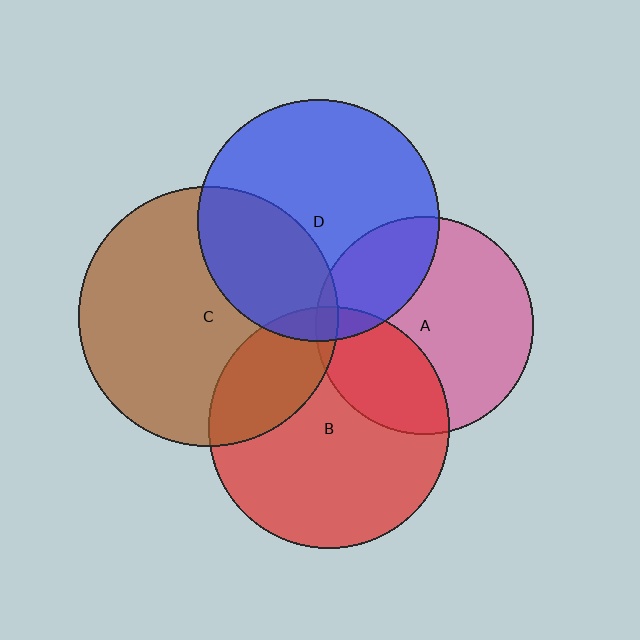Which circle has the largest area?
Circle C (brown).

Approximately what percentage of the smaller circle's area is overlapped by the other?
Approximately 25%.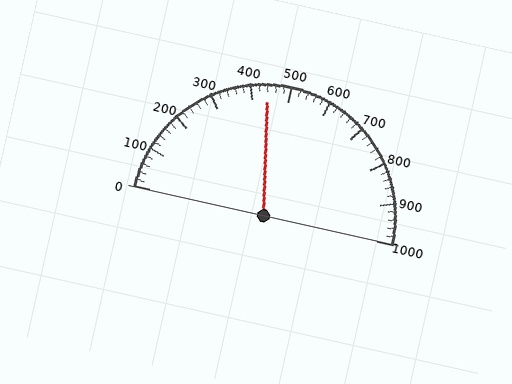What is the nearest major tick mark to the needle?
The nearest major tick mark is 400.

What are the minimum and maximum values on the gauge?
The gauge ranges from 0 to 1000.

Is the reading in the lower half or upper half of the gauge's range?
The reading is in the lower half of the range (0 to 1000).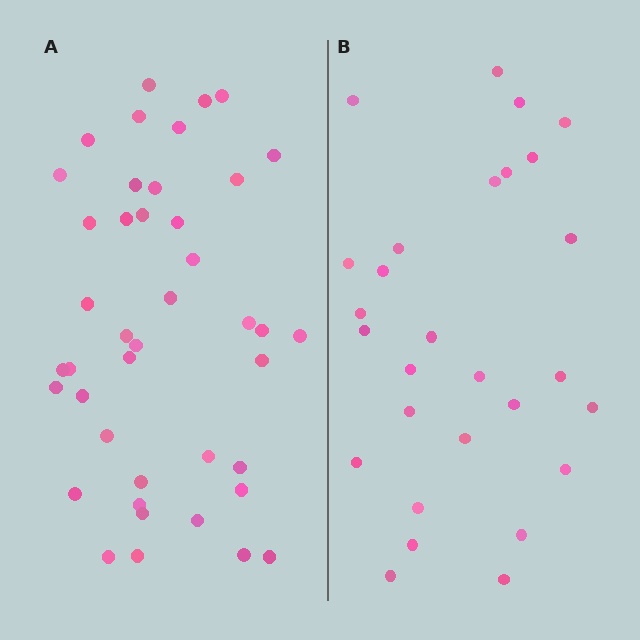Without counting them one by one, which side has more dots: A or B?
Region A (the left region) has more dots.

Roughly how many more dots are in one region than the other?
Region A has approximately 15 more dots than region B.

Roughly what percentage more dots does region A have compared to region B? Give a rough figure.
About 50% more.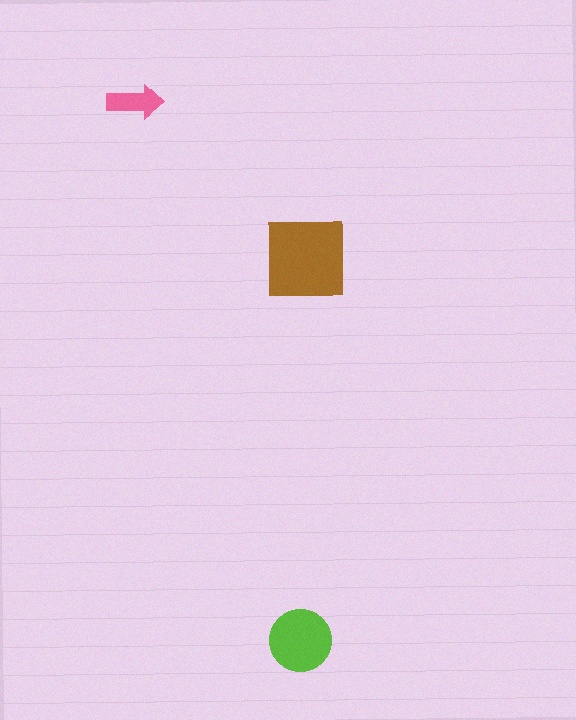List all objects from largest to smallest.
The brown square, the lime circle, the pink arrow.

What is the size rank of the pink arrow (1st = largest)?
3rd.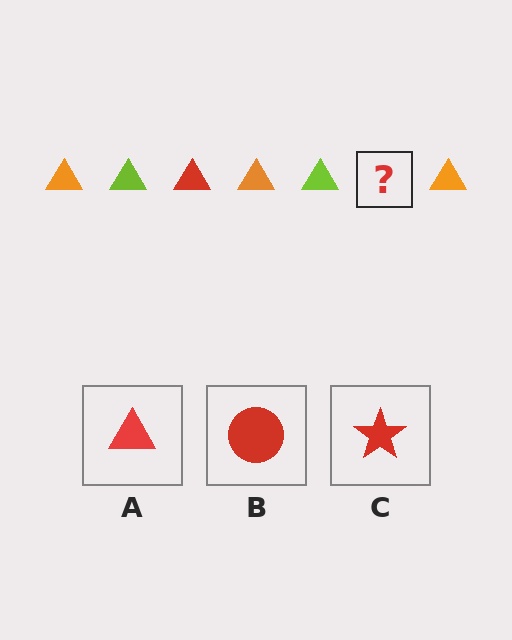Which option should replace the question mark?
Option A.